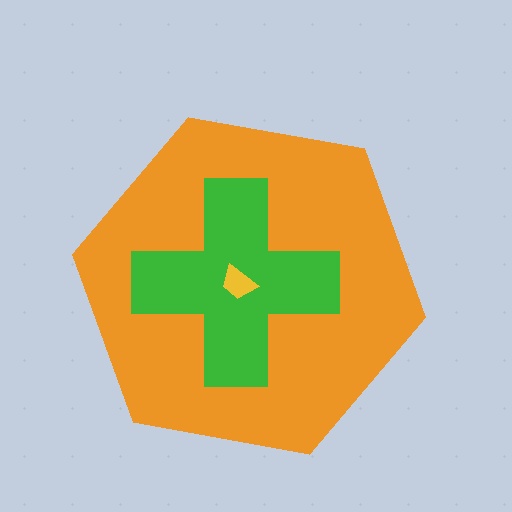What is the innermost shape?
The yellow trapezoid.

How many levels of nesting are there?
3.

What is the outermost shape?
The orange hexagon.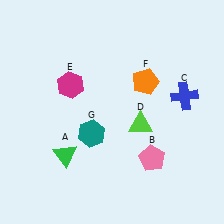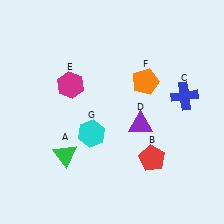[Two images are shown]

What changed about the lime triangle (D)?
In Image 1, D is lime. In Image 2, it changed to purple.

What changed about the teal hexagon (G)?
In Image 1, G is teal. In Image 2, it changed to cyan.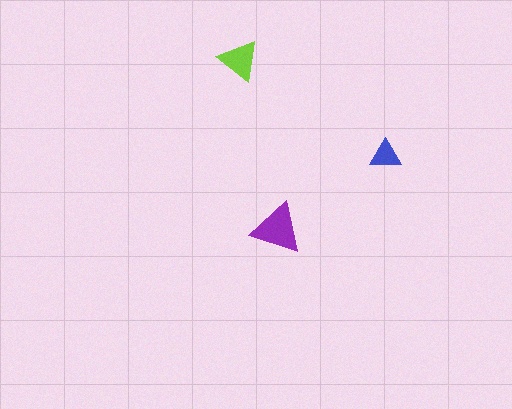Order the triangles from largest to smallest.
the purple one, the lime one, the blue one.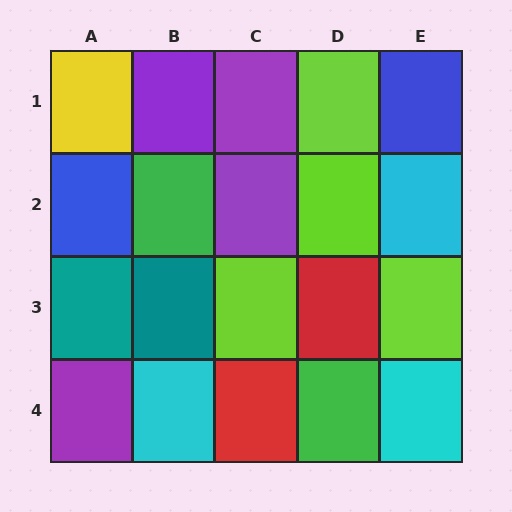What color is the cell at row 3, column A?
Teal.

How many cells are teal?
2 cells are teal.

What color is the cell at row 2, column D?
Lime.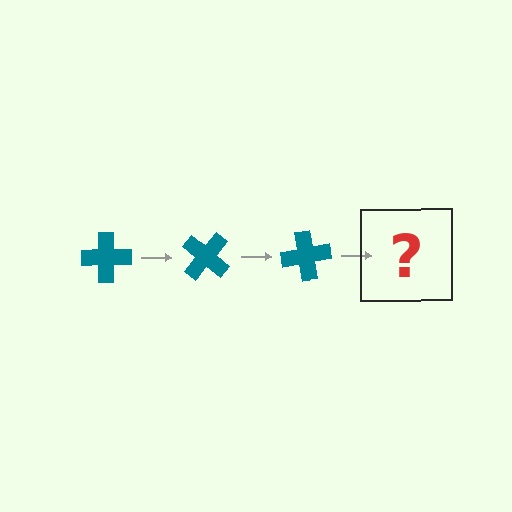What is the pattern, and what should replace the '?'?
The pattern is that the cross rotates 40 degrees each step. The '?' should be a teal cross rotated 120 degrees.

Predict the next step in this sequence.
The next step is a teal cross rotated 120 degrees.